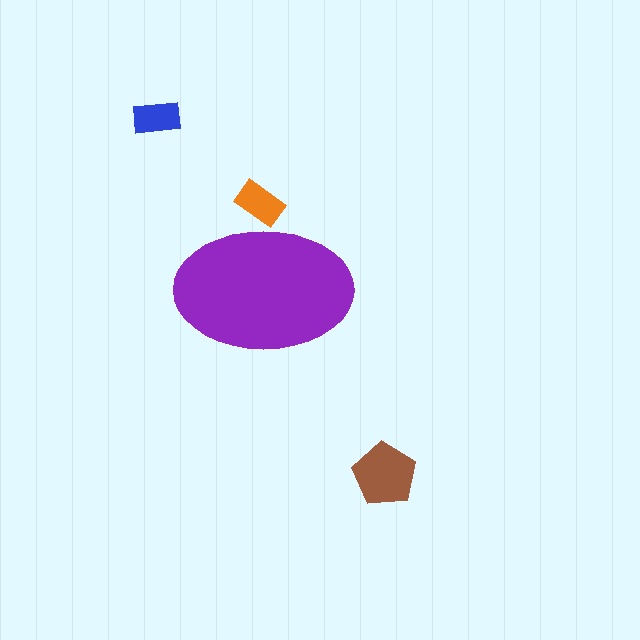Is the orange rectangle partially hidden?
Yes, the orange rectangle is partially hidden behind the purple ellipse.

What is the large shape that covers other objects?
A purple ellipse.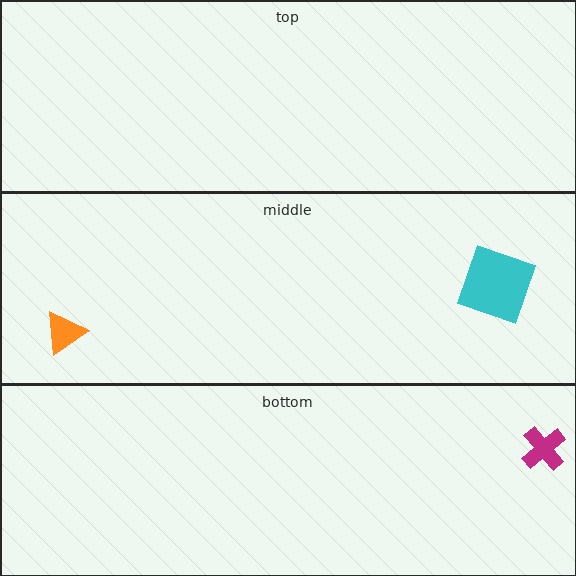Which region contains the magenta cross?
The bottom region.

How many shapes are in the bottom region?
1.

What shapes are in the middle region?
The cyan square, the orange triangle.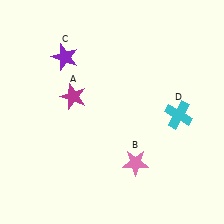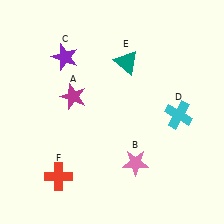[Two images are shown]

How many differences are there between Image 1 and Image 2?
There are 2 differences between the two images.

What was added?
A teal triangle (E), a red cross (F) were added in Image 2.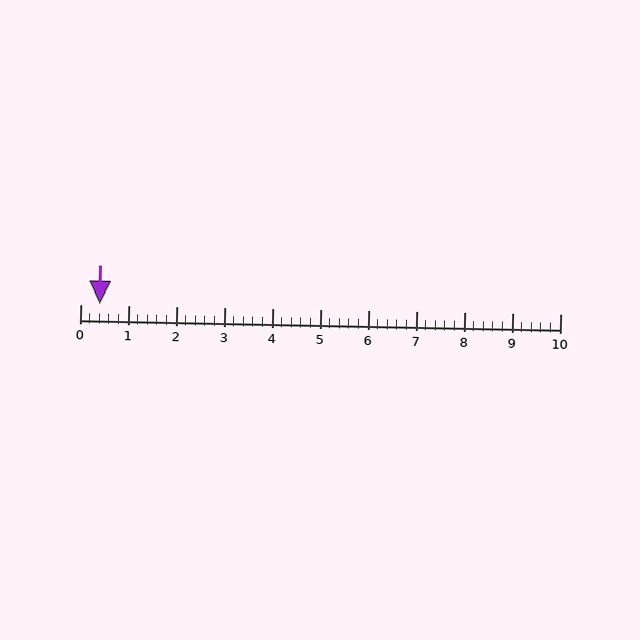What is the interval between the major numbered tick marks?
The major tick marks are spaced 1 units apart.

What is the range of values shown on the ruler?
The ruler shows values from 0 to 10.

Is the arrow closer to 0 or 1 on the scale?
The arrow is closer to 0.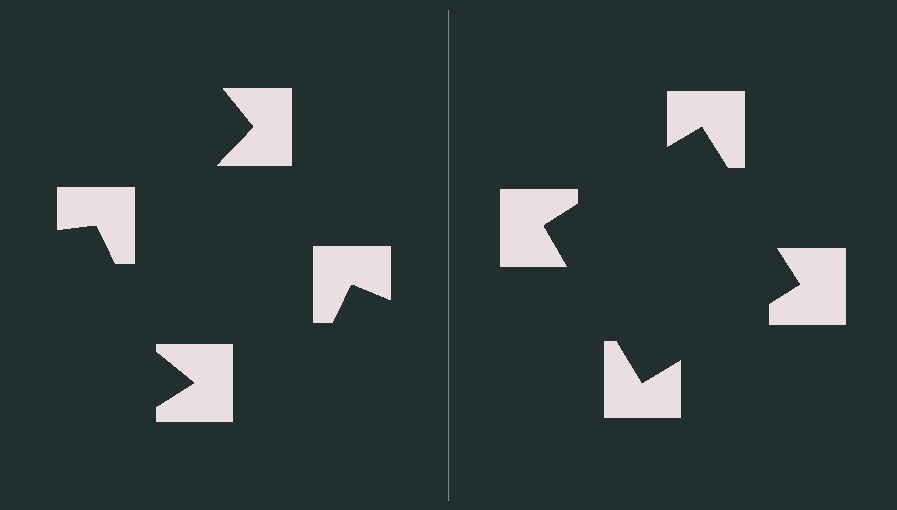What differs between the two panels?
The notched squares are positioned identically on both sides; only the wedge orientations differ. On the right they align to a square; on the left they are misaligned.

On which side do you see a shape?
An illusory square appears on the right side. On the left side the wedge cuts are rotated, so no coherent shape forms.